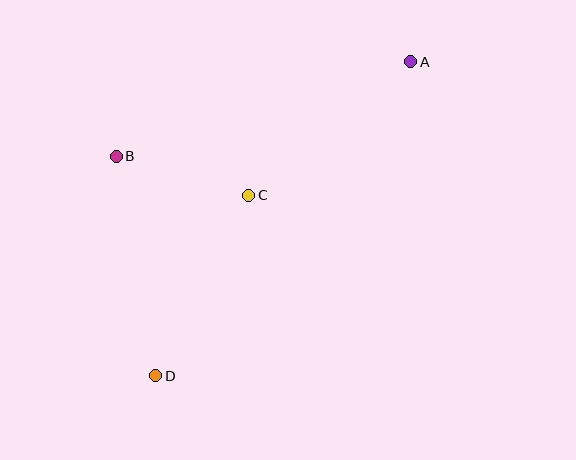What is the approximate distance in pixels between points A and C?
The distance between A and C is approximately 210 pixels.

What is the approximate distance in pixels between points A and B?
The distance between A and B is approximately 309 pixels.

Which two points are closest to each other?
Points B and C are closest to each other.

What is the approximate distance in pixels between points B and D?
The distance between B and D is approximately 223 pixels.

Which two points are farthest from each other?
Points A and D are farthest from each other.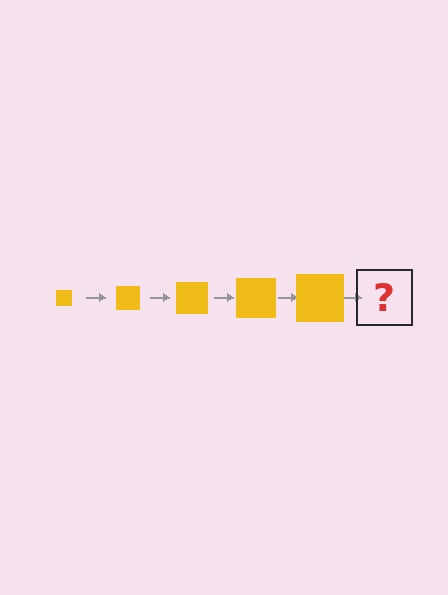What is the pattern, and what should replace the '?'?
The pattern is that the square gets progressively larger each step. The '?' should be a yellow square, larger than the previous one.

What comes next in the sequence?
The next element should be a yellow square, larger than the previous one.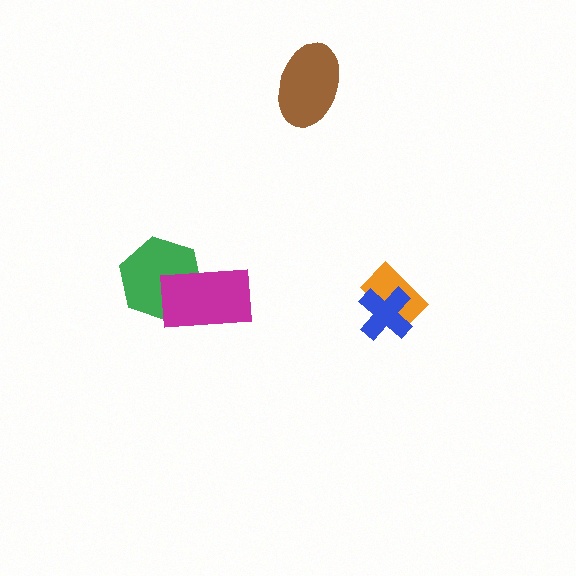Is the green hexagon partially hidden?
Yes, it is partially covered by another shape.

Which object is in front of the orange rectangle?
The blue cross is in front of the orange rectangle.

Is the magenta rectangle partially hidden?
No, no other shape covers it.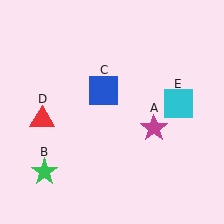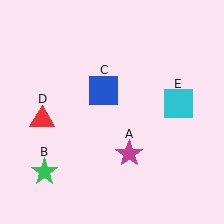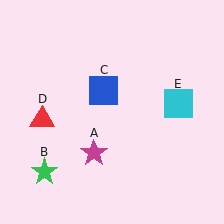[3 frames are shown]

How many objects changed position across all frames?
1 object changed position: magenta star (object A).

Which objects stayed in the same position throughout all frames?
Green star (object B) and blue square (object C) and red triangle (object D) and cyan square (object E) remained stationary.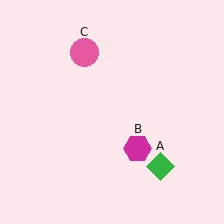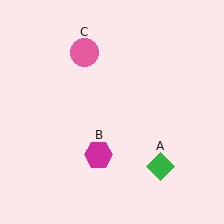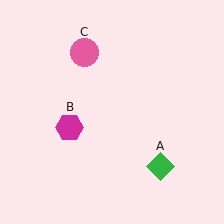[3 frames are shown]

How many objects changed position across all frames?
1 object changed position: magenta hexagon (object B).